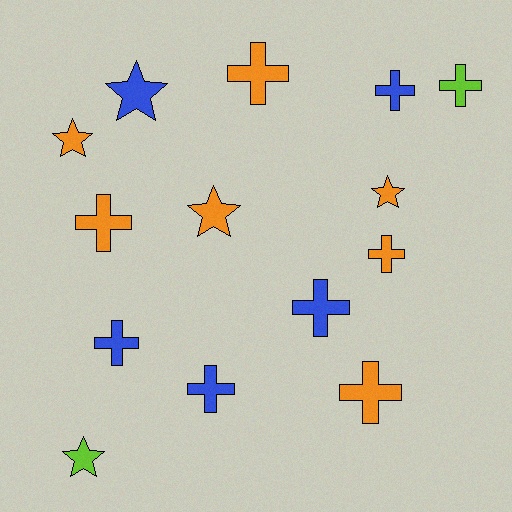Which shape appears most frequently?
Cross, with 9 objects.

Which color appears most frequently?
Orange, with 7 objects.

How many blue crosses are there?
There are 4 blue crosses.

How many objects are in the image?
There are 14 objects.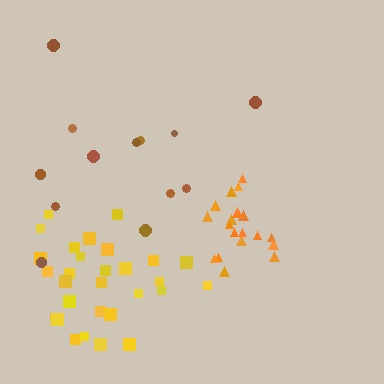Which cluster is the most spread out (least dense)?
Brown.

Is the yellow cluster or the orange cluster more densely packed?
Orange.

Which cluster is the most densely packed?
Orange.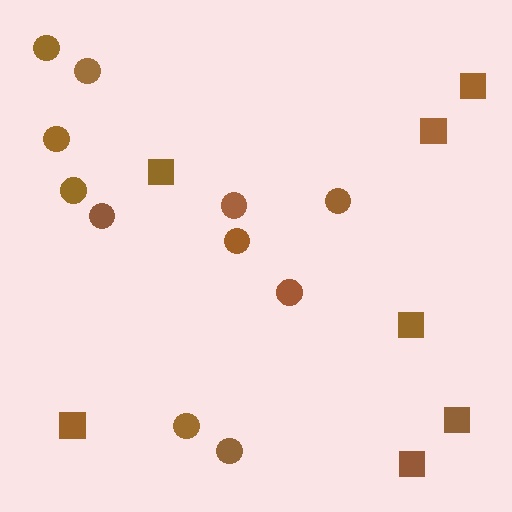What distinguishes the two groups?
There are 2 groups: one group of circles (11) and one group of squares (7).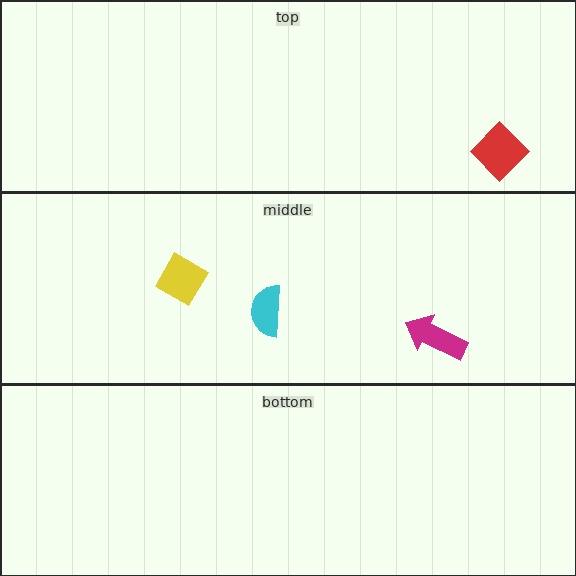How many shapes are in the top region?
1.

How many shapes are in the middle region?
3.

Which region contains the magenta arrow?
The middle region.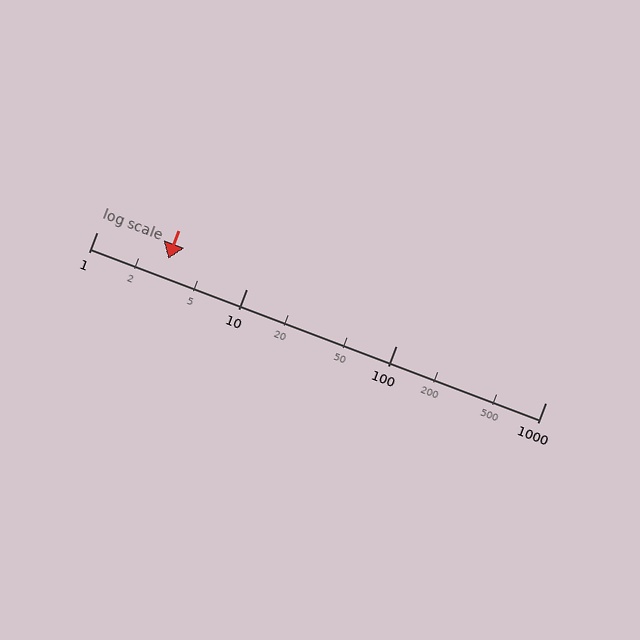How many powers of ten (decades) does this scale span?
The scale spans 3 decades, from 1 to 1000.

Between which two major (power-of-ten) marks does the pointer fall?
The pointer is between 1 and 10.